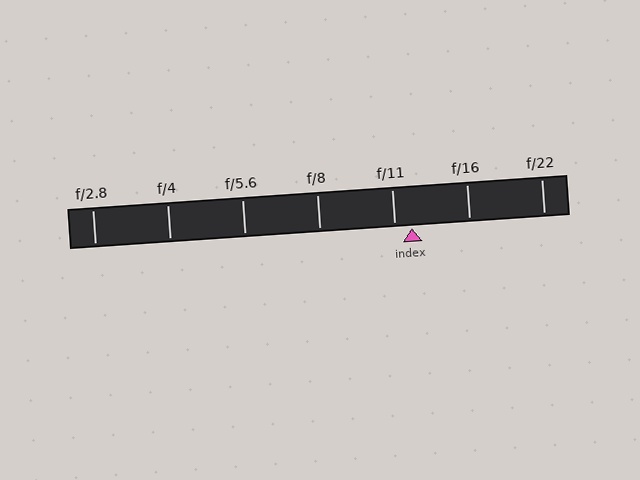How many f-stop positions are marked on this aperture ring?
There are 7 f-stop positions marked.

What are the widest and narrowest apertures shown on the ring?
The widest aperture shown is f/2.8 and the narrowest is f/22.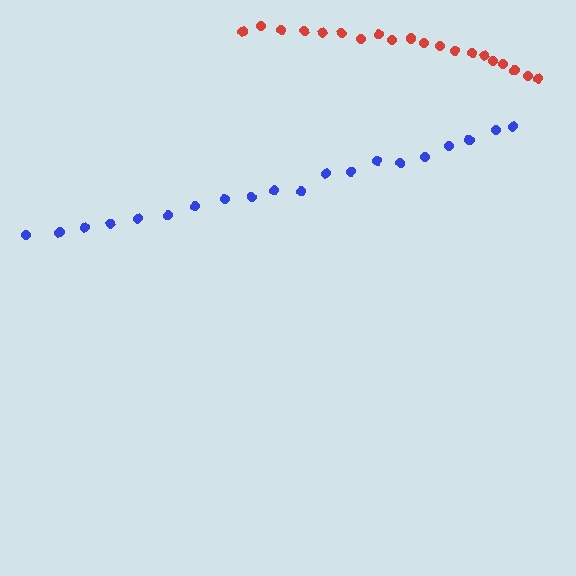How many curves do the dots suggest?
There are 2 distinct paths.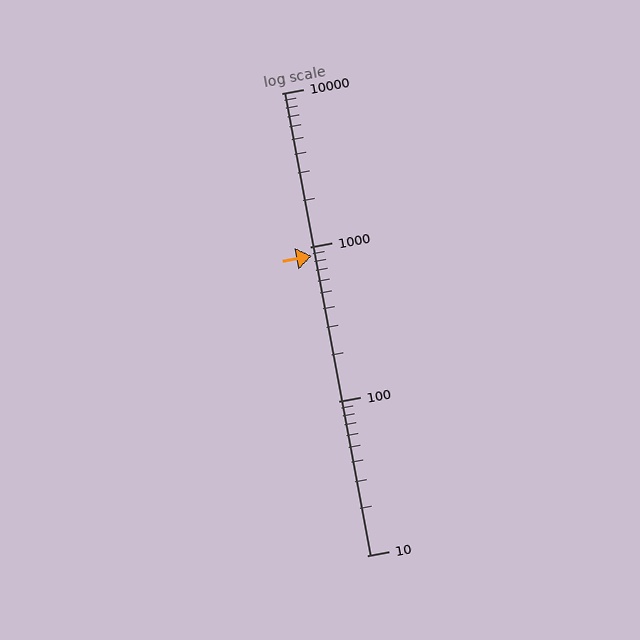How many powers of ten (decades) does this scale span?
The scale spans 3 decades, from 10 to 10000.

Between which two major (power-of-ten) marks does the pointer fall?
The pointer is between 100 and 1000.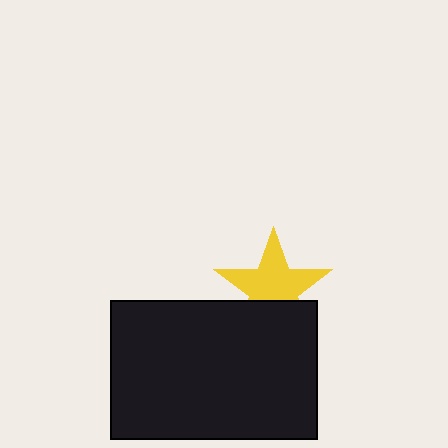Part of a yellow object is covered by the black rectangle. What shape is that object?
It is a star.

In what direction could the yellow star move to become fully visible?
The yellow star could move up. That would shift it out from behind the black rectangle entirely.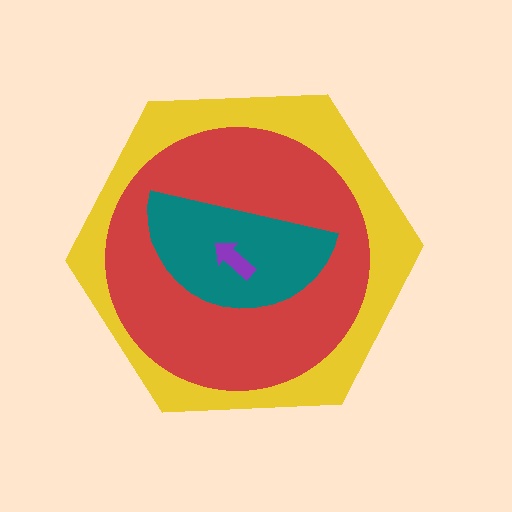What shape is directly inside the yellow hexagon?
The red circle.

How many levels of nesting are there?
4.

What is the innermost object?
The purple arrow.